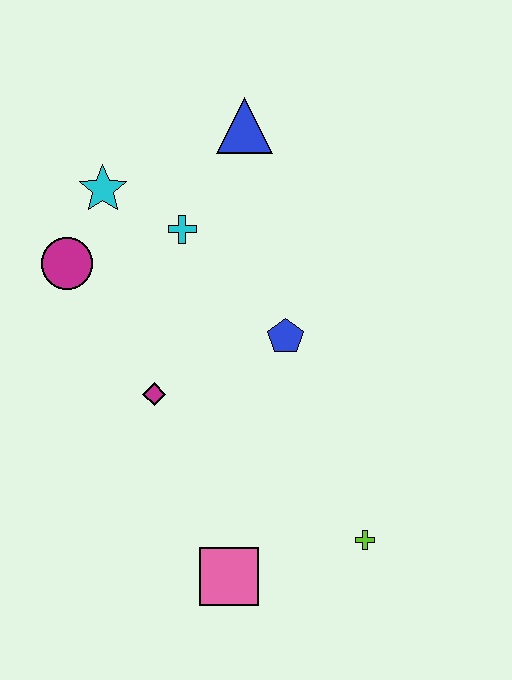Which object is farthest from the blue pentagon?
The pink square is farthest from the blue pentagon.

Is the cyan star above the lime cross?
Yes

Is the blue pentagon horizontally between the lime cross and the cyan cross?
Yes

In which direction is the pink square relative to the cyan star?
The pink square is below the cyan star.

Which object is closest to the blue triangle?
The cyan cross is closest to the blue triangle.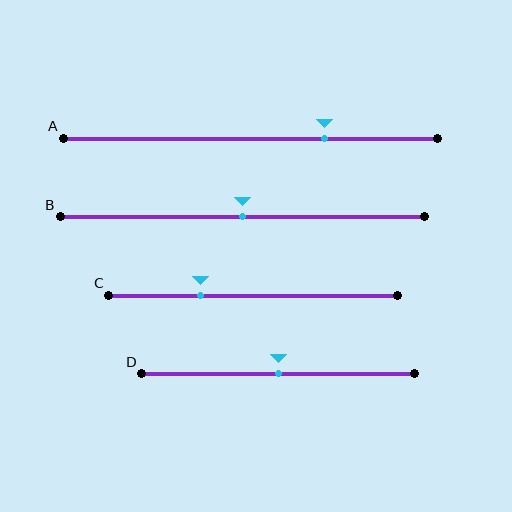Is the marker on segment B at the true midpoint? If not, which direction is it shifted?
Yes, the marker on segment B is at the true midpoint.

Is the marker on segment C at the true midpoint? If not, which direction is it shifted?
No, the marker on segment C is shifted to the left by about 18% of the segment length.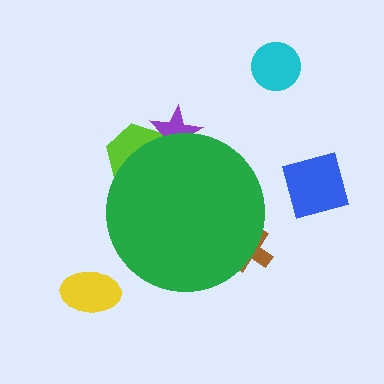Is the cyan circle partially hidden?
No, the cyan circle is fully visible.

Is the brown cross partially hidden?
Yes, the brown cross is partially hidden behind the green circle.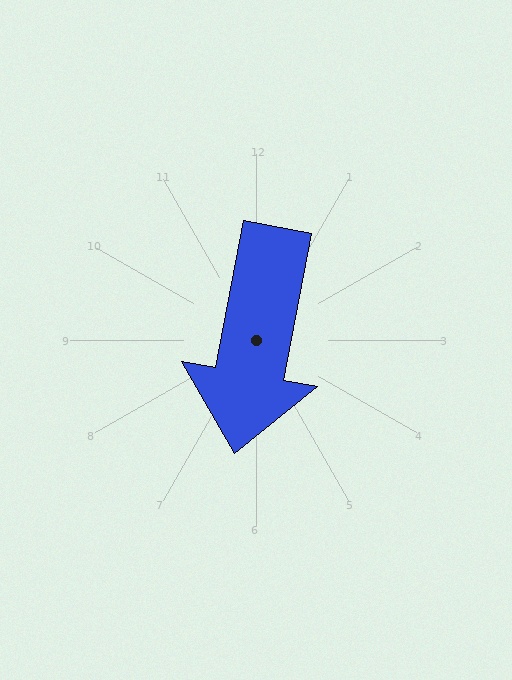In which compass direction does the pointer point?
South.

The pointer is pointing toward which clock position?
Roughly 6 o'clock.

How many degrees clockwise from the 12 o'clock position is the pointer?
Approximately 191 degrees.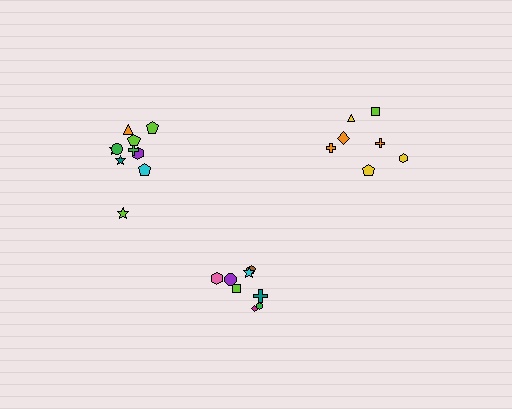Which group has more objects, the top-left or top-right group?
The top-left group.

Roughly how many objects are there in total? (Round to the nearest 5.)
Roughly 25 objects in total.